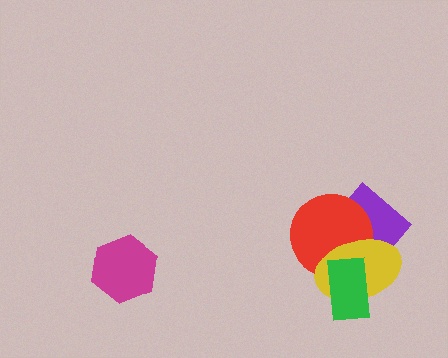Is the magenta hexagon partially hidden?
No, no other shape covers it.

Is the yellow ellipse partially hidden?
Yes, it is partially covered by another shape.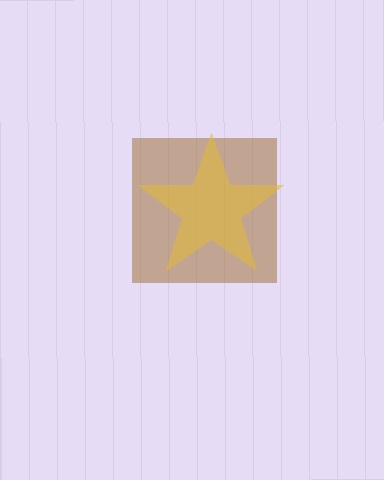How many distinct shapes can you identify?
There are 2 distinct shapes: a brown square, a yellow star.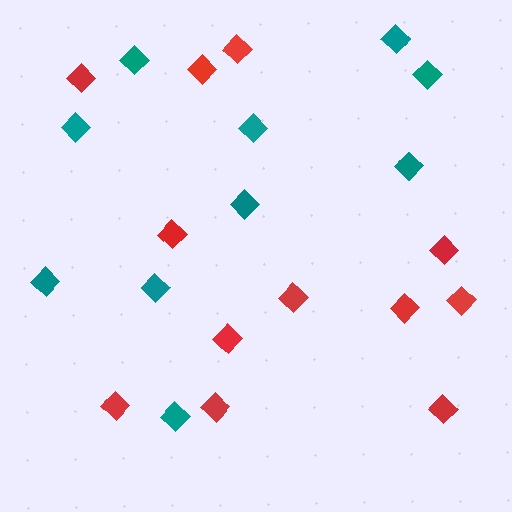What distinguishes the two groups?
There are 2 groups: one group of red diamonds (12) and one group of teal diamonds (10).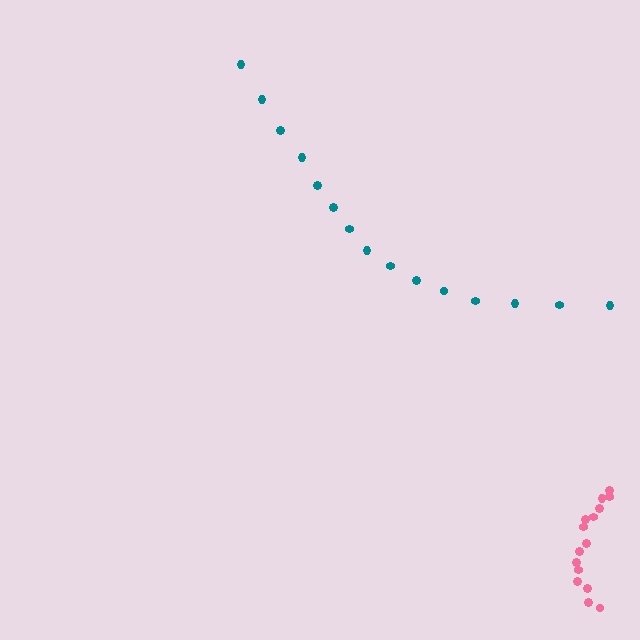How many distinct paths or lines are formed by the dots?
There are 2 distinct paths.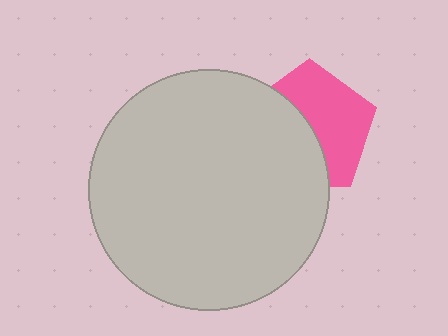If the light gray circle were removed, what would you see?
You would see the complete pink pentagon.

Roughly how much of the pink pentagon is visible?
About half of it is visible (roughly 52%).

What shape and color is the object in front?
The object in front is a light gray circle.